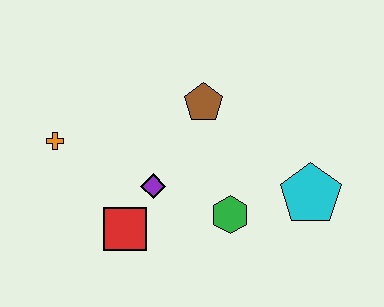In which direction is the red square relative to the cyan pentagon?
The red square is to the left of the cyan pentagon.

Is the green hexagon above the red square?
Yes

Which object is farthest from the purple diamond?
The cyan pentagon is farthest from the purple diamond.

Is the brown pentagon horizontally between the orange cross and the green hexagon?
Yes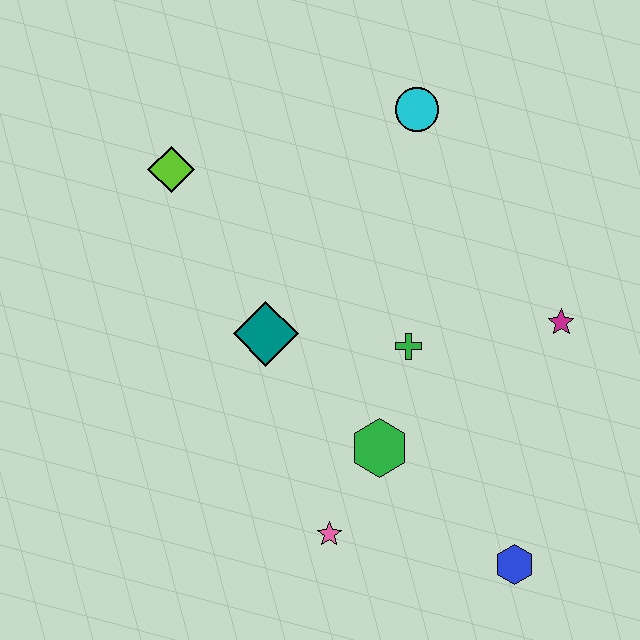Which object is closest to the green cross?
The green hexagon is closest to the green cross.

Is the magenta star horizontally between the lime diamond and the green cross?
No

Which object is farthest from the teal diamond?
The blue hexagon is farthest from the teal diamond.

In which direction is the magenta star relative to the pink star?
The magenta star is to the right of the pink star.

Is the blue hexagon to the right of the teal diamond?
Yes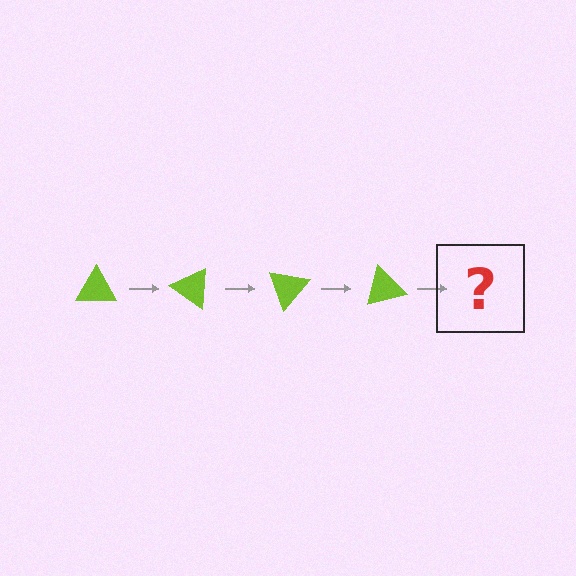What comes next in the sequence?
The next element should be a lime triangle rotated 140 degrees.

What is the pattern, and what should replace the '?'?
The pattern is that the triangle rotates 35 degrees each step. The '?' should be a lime triangle rotated 140 degrees.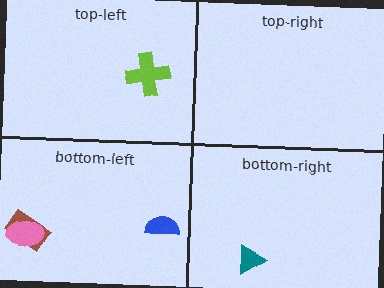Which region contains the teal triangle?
The bottom-right region.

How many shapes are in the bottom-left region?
3.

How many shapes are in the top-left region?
1.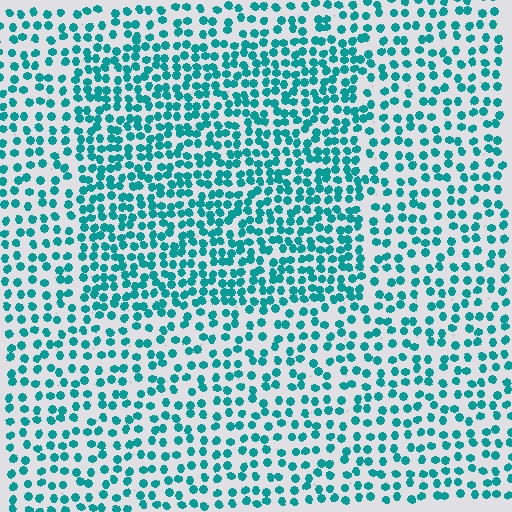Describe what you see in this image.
The image contains small teal elements arranged at two different densities. A rectangle-shaped region is visible where the elements are more densely packed than the surrounding area.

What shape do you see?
I see a rectangle.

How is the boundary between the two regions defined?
The boundary is defined by a change in element density (approximately 1.7x ratio). All elements are the same color, size, and shape.